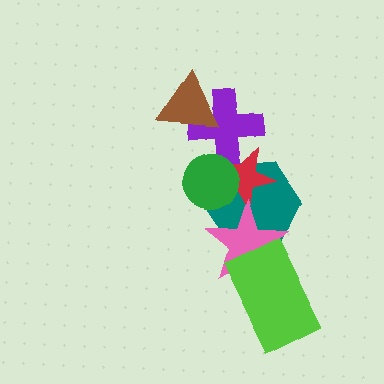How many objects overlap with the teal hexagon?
3 objects overlap with the teal hexagon.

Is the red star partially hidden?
Yes, it is partially covered by another shape.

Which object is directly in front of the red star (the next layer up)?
The purple cross is directly in front of the red star.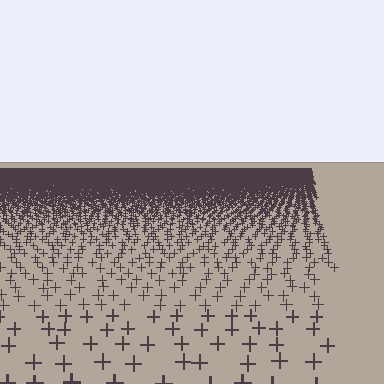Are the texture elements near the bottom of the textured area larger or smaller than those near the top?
Larger. Near the bottom, elements are closer to the viewer and appear at a bigger on-screen size.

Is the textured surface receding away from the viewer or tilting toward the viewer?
The surface is receding away from the viewer. Texture elements get smaller and denser toward the top.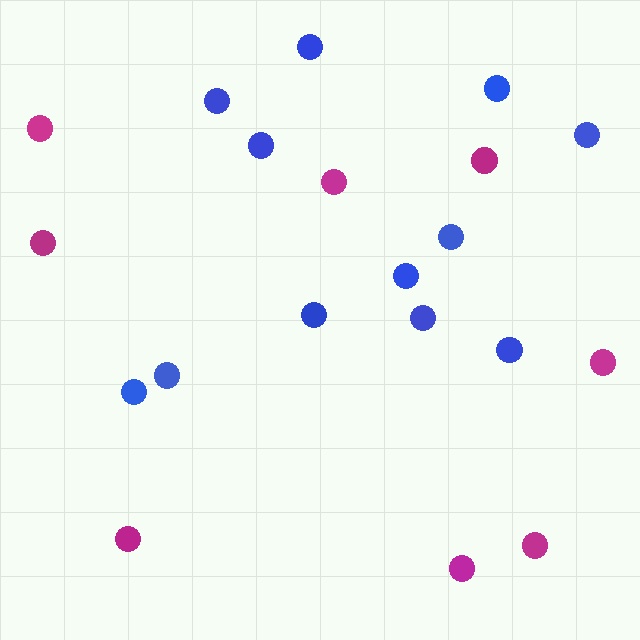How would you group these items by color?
There are 2 groups: one group of blue circles (12) and one group of magenta circles (8).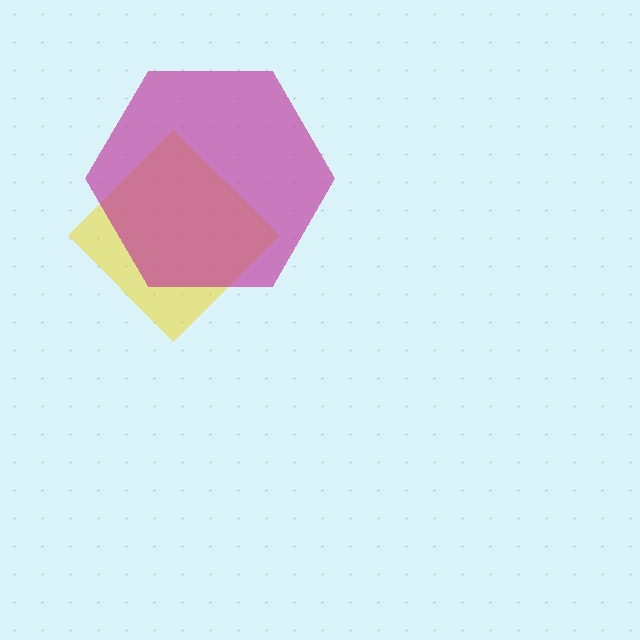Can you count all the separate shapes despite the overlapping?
Yes, there are 2 separate shapes.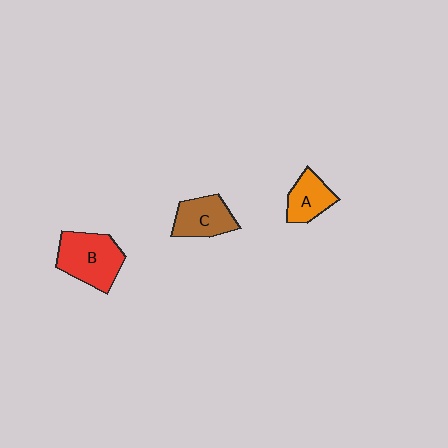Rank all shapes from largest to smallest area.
From largest to smallest: B (red), C (brown), A (orange).